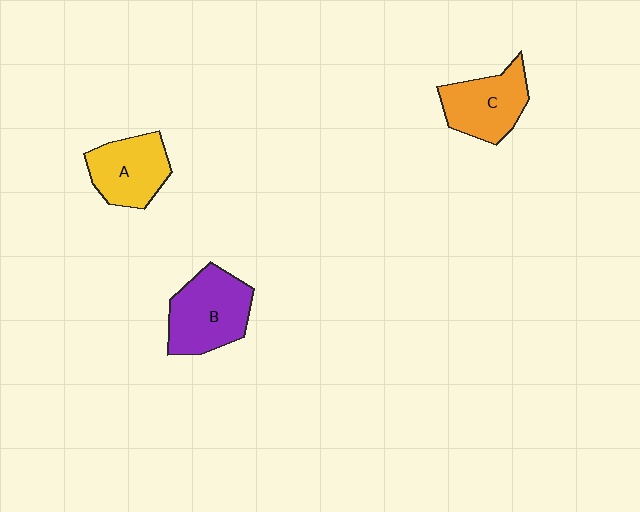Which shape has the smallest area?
Shape A (yellow).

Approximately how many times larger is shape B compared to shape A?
Approximately 1.2 times.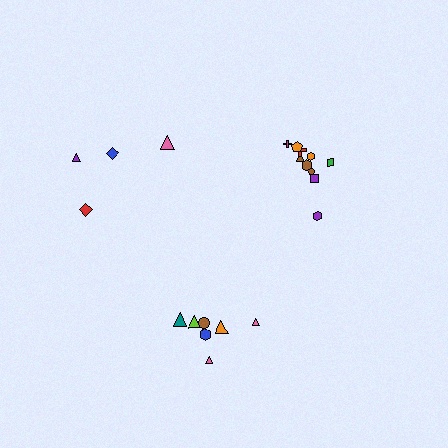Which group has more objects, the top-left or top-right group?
The top-right group.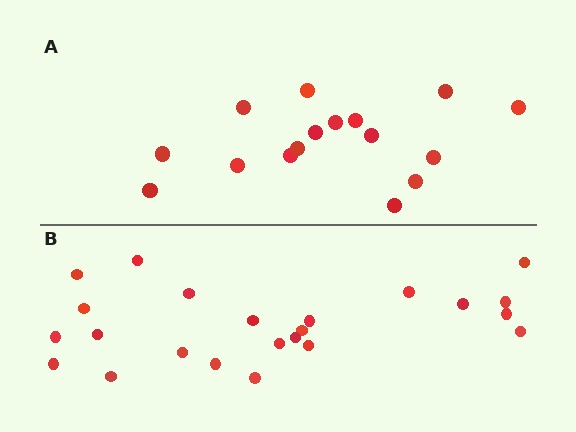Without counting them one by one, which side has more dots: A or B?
Region B (the bottom region) has more dots.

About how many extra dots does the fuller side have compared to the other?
Region B has roughly 8 or so more dots than region A.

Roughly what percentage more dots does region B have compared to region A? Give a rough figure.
About 45% more.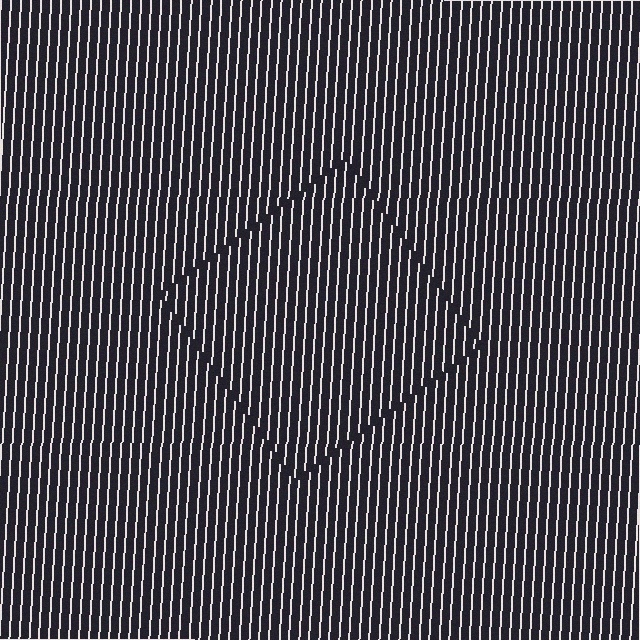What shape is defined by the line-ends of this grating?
An illusory square. The interior of the shape contains the same grating, shifted by half a period — the contour is defined by the phase discontinuity where line-ends from the inner and outer gratings abut.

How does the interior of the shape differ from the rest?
The interior of the shape contains the same grating, shifted by half a period — the contour is defined by the phase discontinuity where line-ends from the inner and outer gratings abut.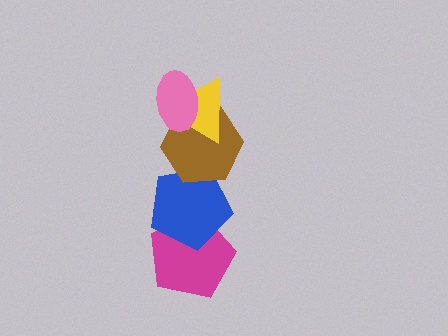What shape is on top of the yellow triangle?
The pink ellipse is on top of the yellow triangle.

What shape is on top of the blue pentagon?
The brown hexagon is on top of the blue pentagon.